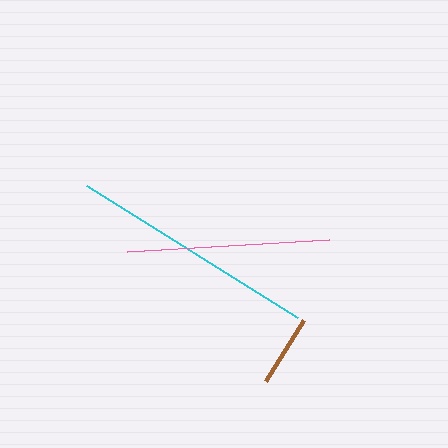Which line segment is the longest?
The cyan line is the longest at approximately 248 pixels.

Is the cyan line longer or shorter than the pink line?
The cyan line is longer than the pink line.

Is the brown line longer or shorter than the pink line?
The pink line is longer than the brown line.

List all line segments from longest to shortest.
From longest to shortest: cyan, pink, brown.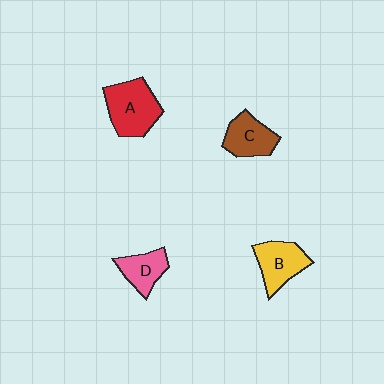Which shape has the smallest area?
Shape D (pink).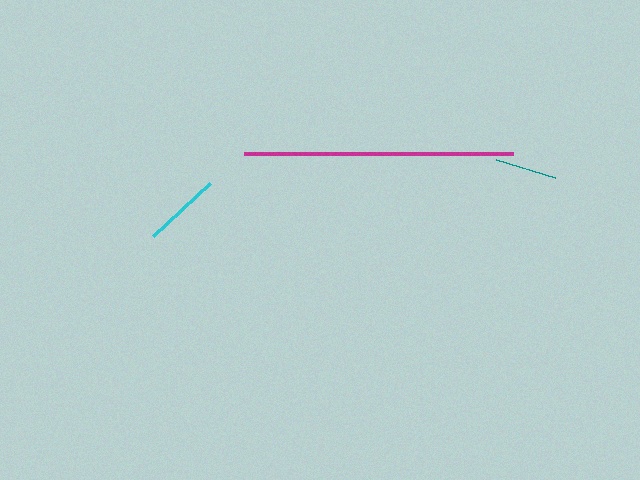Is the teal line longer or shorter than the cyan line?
The cyan line is longer than the teal line.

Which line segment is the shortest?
The teal line is the shortest at approximately 62 pixels.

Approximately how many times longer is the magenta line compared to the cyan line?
The magenta line is approximately 3.4 times the length of the cyan line.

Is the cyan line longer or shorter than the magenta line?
The magenta line is longer than the cyan line.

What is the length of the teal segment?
The teal segment is approximately 62 pixels long.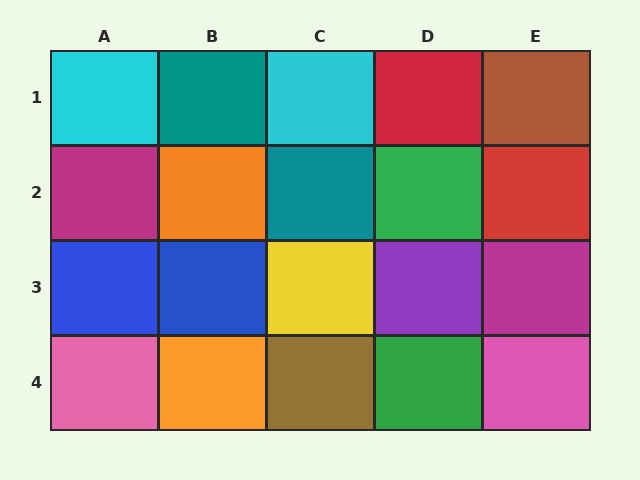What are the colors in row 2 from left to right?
Magenta, orange, teal, green, red.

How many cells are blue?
2 cells are blue.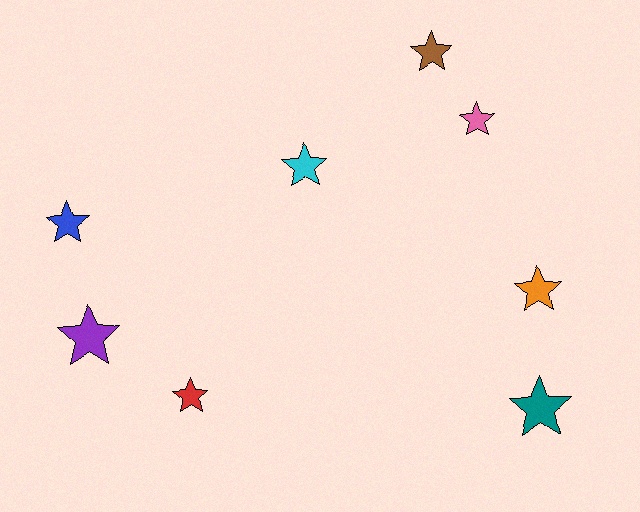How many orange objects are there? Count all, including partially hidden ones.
There is 1 orange object.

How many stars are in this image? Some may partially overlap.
There are 8 stars.